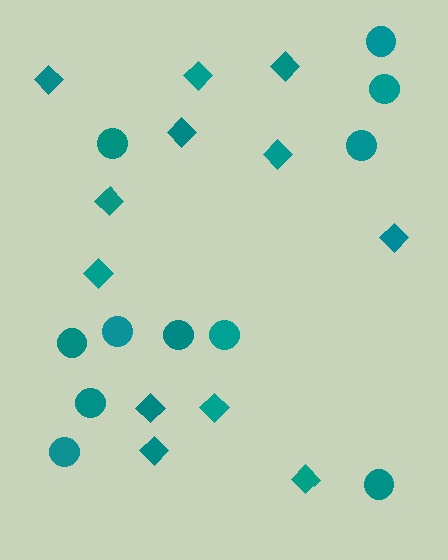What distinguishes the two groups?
There are 2 groups: one group of circles (11) and one group of diamonds (12).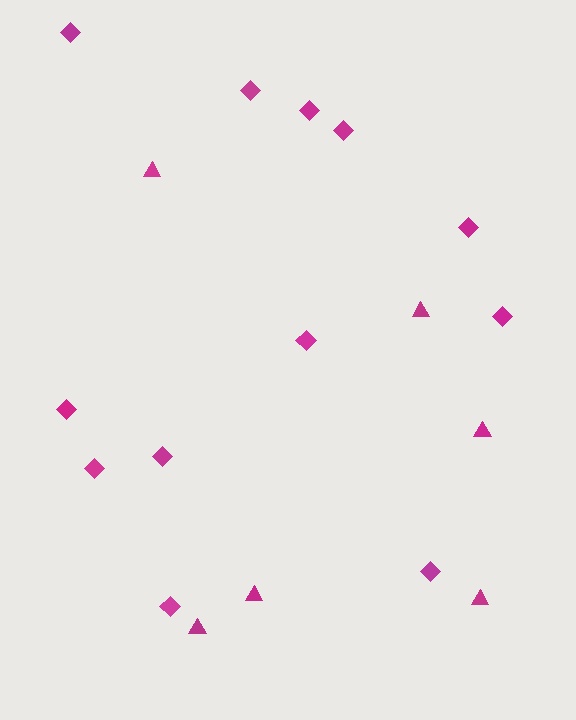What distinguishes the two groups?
There are 2 groups: one group of triangles (6) and one group of diamonds (12).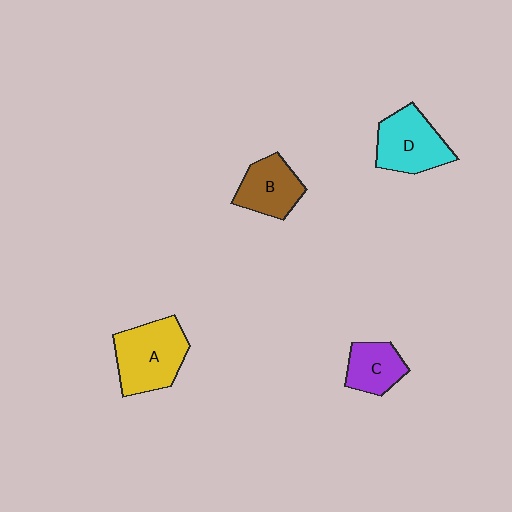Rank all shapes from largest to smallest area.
From largest to smallest: A (yellow), D (cyan), B (brown), C (purple).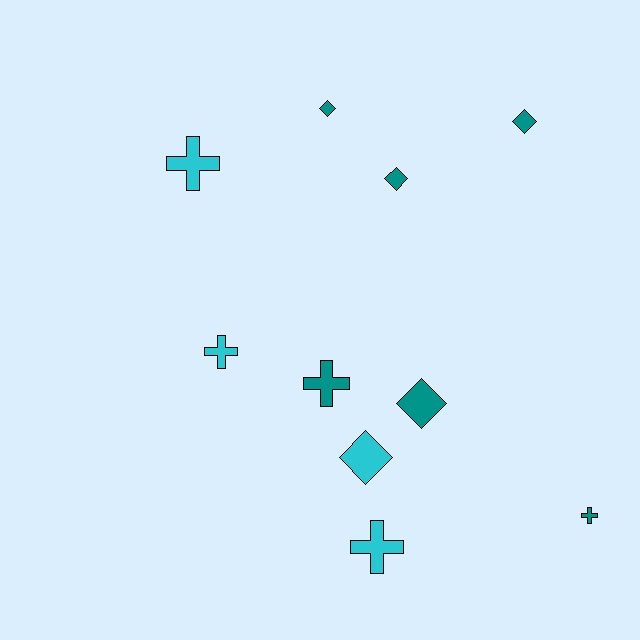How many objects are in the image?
There are 10 objects.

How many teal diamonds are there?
There are 4 teal diamonds.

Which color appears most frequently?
Teal, with 6 objects.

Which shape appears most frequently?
Cross, with 5 objects.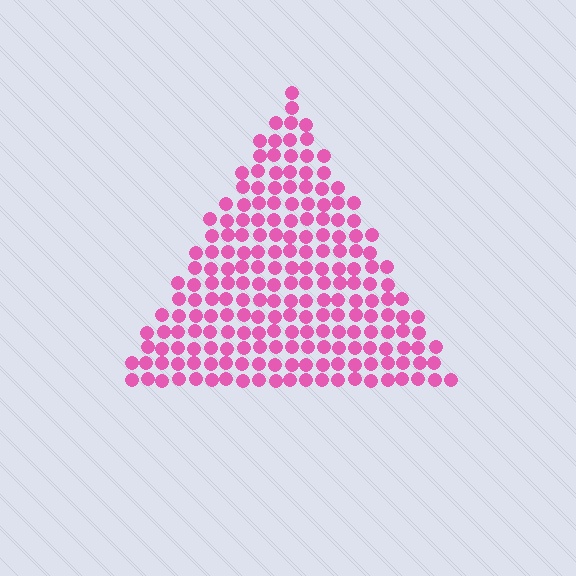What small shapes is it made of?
It is made of small circles.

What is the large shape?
The large shape is a triangle.